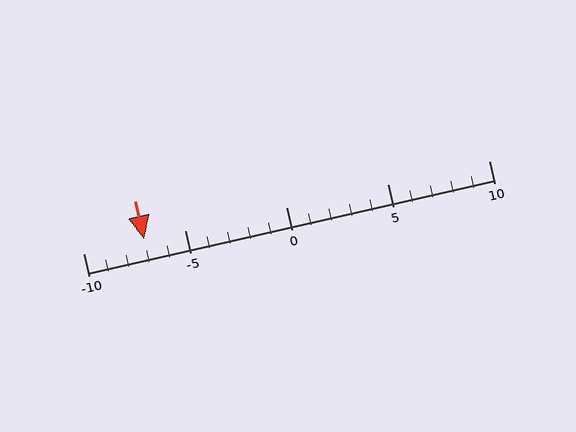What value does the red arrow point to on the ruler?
The red arrow points to approximately -7.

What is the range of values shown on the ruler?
The ruler shows values from -10 to 10.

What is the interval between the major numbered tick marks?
The major tick marks are spaced 5 units apart.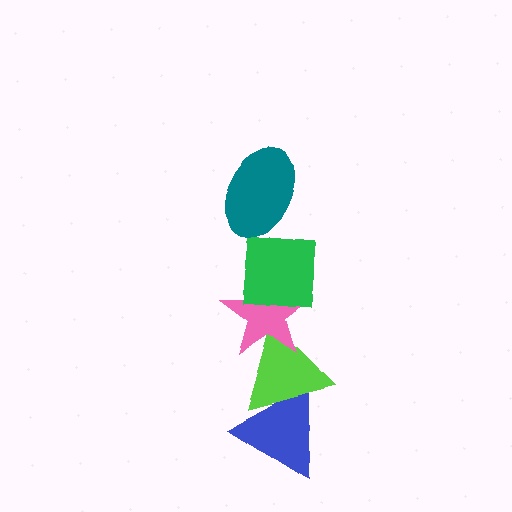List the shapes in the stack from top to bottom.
From top to bottom: the teal ellipse, the green square, the pink star, the lime triangle, the blue triangle.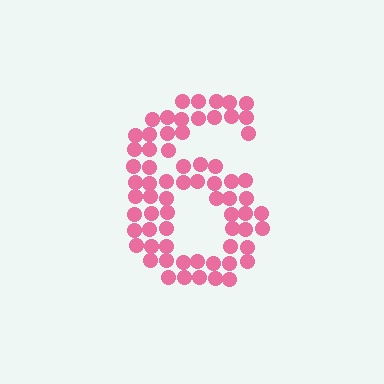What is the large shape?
The large shape is the digit 6.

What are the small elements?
The small elements are circles.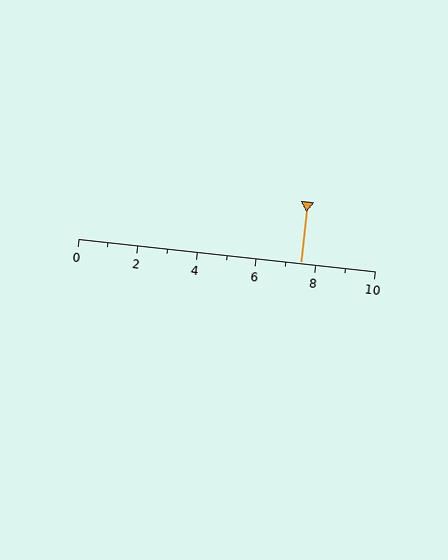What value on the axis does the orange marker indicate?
The marker indicates approximately 7.5.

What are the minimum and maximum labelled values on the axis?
The axis runs from 0 to 10.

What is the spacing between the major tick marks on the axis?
The major ticks are spaced 2 apart.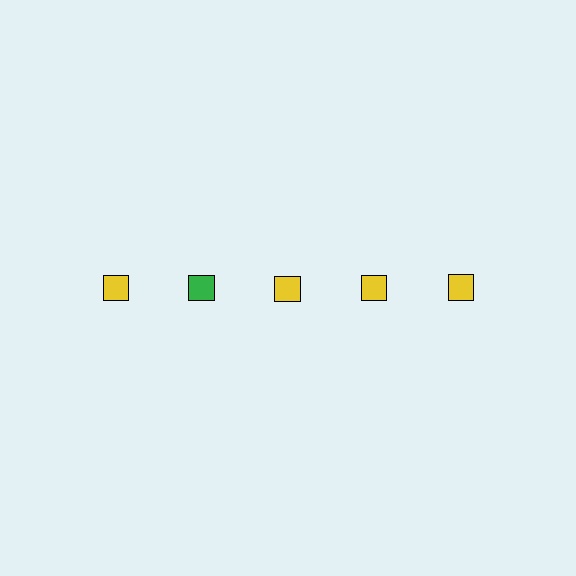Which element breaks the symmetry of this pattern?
The green square in the top row, second from left column breaks the symmetry. All other shapes are yellow squares.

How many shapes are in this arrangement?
There are 5 shapes arranged in a grid pattern.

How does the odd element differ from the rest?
It has a different color: green instead of yellow.